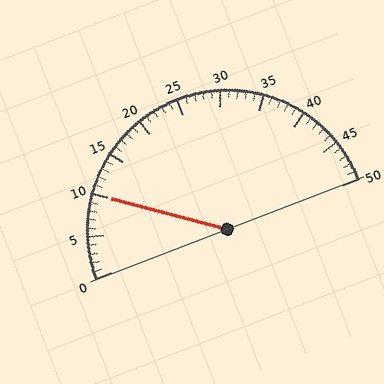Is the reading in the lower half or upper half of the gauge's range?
The reading is in the lower half of the range (0 to 50).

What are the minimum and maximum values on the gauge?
The gauge ranges from 0 to 50.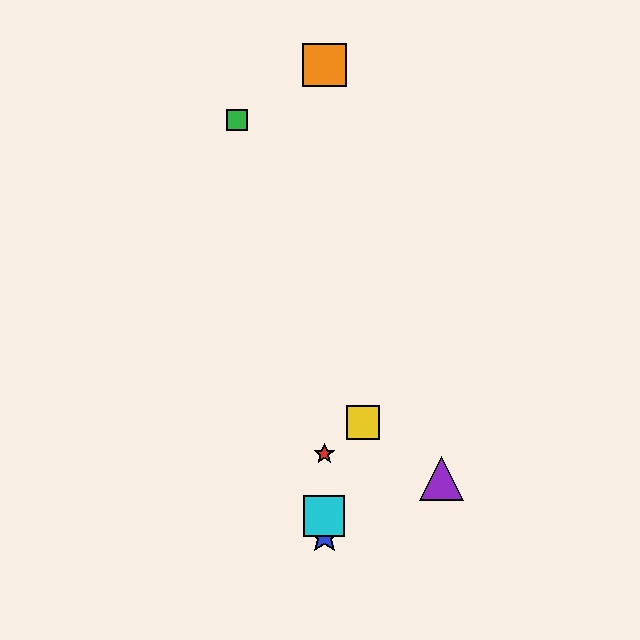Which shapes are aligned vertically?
The red star, the blue star, the orange square, the cyan square are aligned vertically.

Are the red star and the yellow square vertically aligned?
No, the red star is at x≈324 and the yellow square is at x≈363.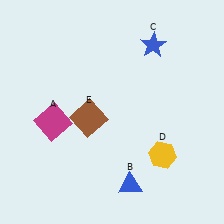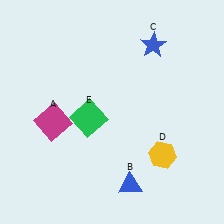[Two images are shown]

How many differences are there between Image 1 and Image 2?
There is 1 difference between the two images.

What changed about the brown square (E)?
In Image 1, E is brown. In Image 2, it changed to green.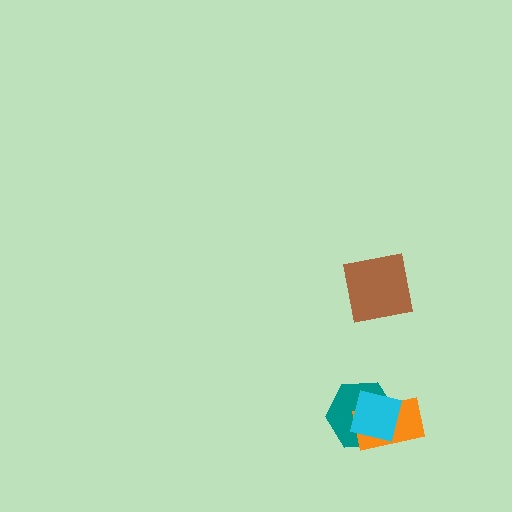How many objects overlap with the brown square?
0 objects overlap with the brown square.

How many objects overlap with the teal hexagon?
2 objects overlap with the teal hexagon.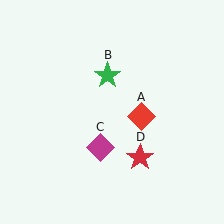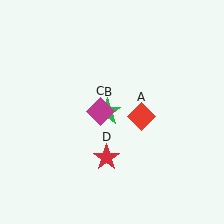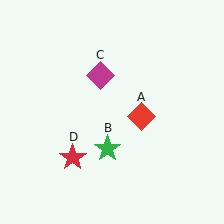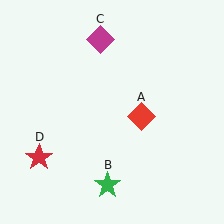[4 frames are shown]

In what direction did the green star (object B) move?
The green star (object B) moved down.